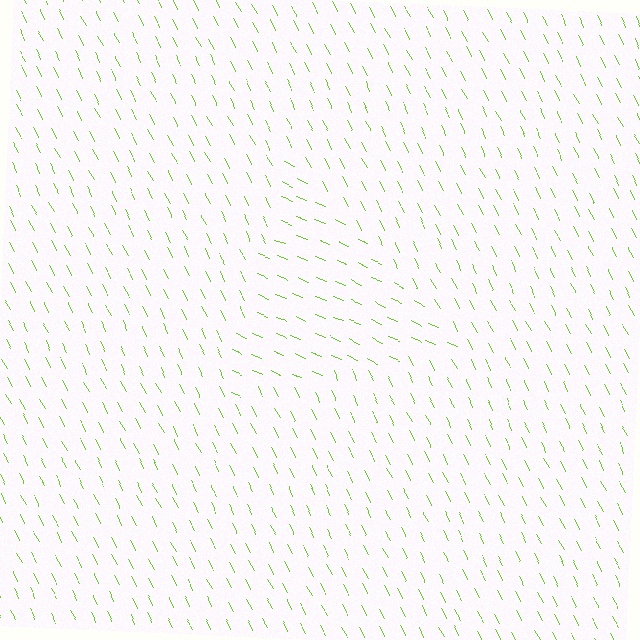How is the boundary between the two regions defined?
The boundary is defined purely by a change in line orientation (approximately 39 degrees difference). All lines are the same color and thickness.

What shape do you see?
I see a triangle.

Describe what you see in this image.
The image is filled with small lime line segments. A triangle region in the image has lines oriented differently from the surrounding lines, creating a visible texture boundary.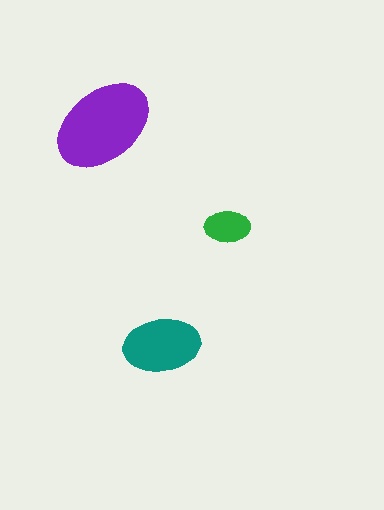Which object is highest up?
The purple ellipse is topmost.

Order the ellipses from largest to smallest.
the purple one, the teal one, the green one.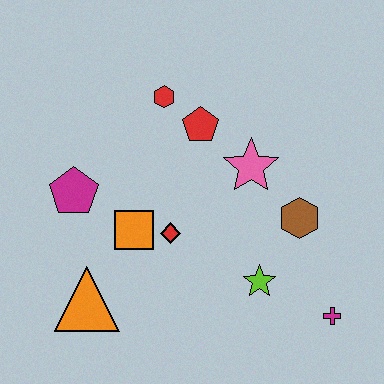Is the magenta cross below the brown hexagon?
Yes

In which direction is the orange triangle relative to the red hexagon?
The orange triangle is below the red hexagon.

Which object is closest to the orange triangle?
The orange square is closest to the orange triangle.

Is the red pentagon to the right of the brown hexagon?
No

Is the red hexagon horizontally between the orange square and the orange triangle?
No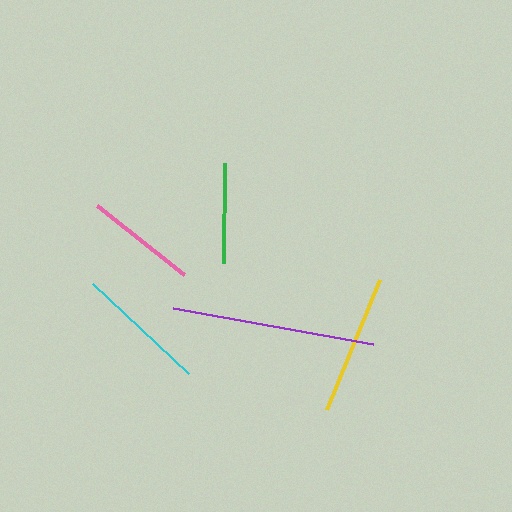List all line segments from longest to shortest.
From longest to shortest: purple, yellow, cyan, pink, green.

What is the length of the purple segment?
The purple segment is approximately 203 pixels long.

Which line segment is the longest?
The purple line is the longest at approximately 203 pixels.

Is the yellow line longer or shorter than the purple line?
The purple line is longer than the yellow line.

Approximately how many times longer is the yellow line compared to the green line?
The yellow line is approximately 1.4 times the length of the green line.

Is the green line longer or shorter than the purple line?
The purple line is longer than the green line.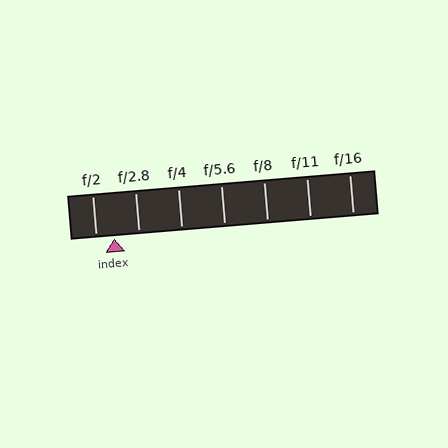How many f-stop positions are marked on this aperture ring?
There are 7 f-stop positions marked.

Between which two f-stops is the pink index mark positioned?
The index mark is between f/2 and f/2.8.